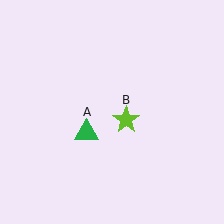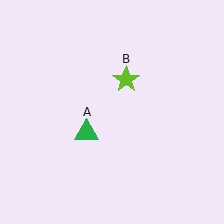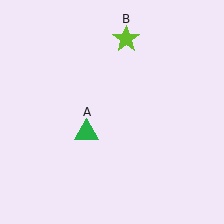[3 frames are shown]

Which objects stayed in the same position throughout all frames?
Green triangle (object A) remained stationary.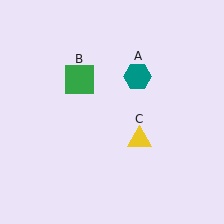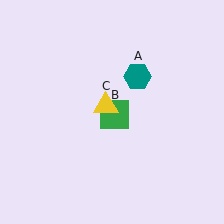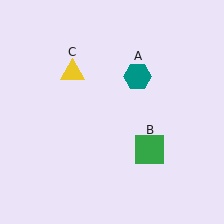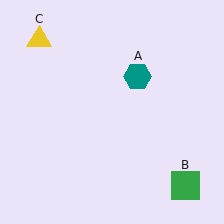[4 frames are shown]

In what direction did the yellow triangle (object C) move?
The yellow triangle (object C) moved up and to the left.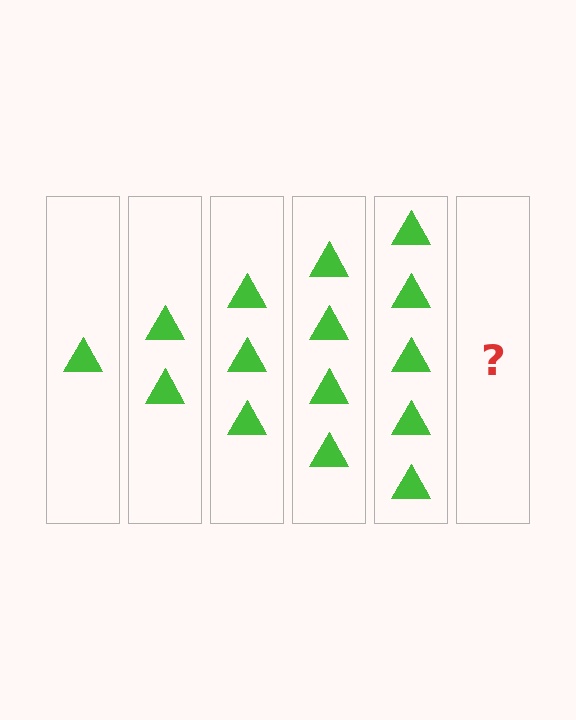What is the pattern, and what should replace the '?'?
The pattern is that each step adds one more triangle. The '?' should be 6 triangles.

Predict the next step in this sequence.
The next step is 6 triangles.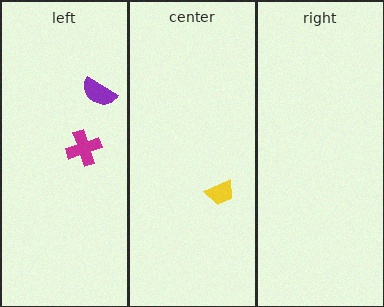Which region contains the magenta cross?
The left region.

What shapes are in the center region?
The yellow trapezoid.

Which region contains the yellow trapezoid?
The center region.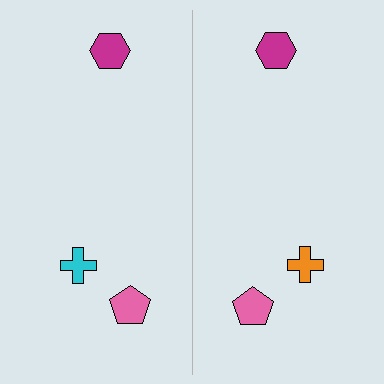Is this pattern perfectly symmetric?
No, the pattern is not perfectly symmetric. The orange cross on the right side breaks the symmetry — its mirror counterpart is cyan.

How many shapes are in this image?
There are 6 shapes in this image.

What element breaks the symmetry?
The orange cross on the right side breaks the symmetry — its mirror counterpart is cyan.